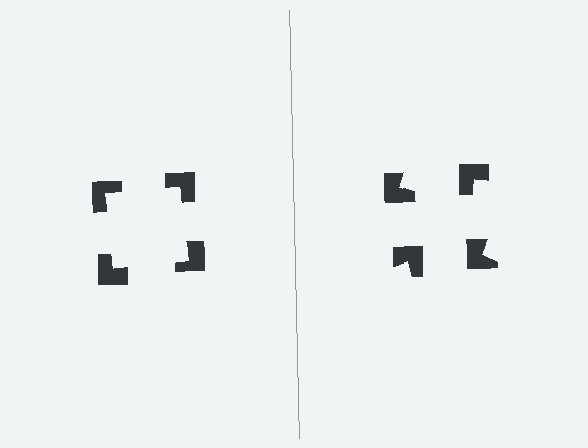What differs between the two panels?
The notched squares are positioned identically on both sides; only the wedge orientations differ. On the left they align to a square; on the right they are misaligned.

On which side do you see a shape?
An illusory square appears on the left side. On the right side the wedge cuts are rotated, so no coherent shape forms.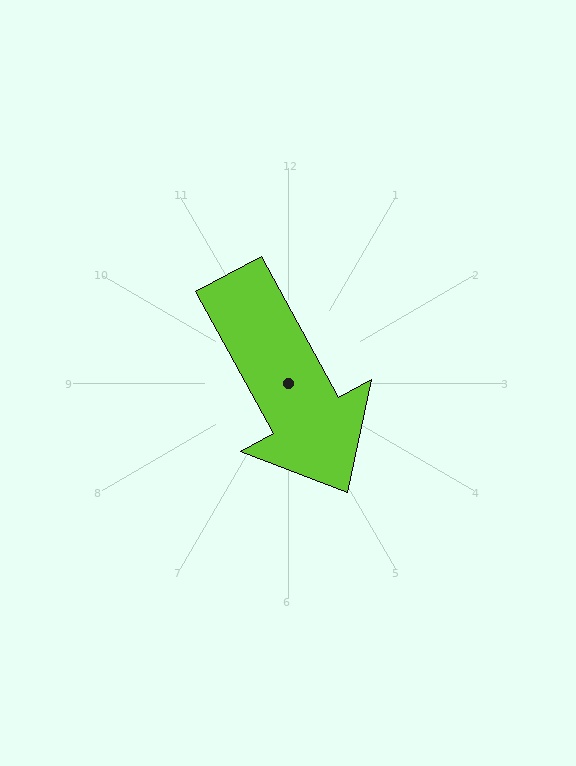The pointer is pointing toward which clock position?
Roughly 5 o'clock.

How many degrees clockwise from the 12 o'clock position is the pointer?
Approximately 151 degrees.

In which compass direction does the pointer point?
Southeast.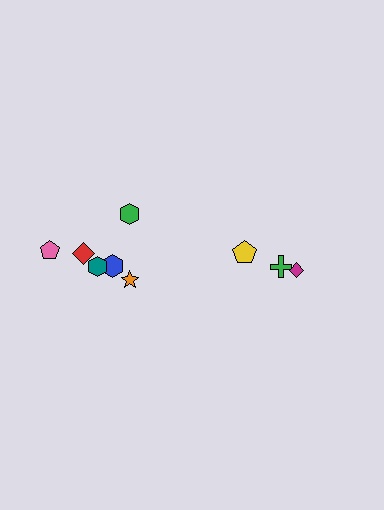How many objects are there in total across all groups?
There are 9 objects.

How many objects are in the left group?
There are 6 objects.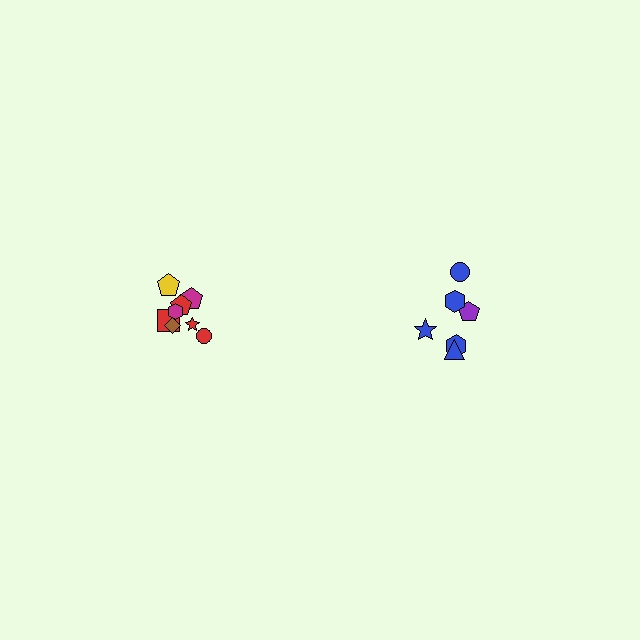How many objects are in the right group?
There are 6 objects.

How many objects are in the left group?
There are 8 objects.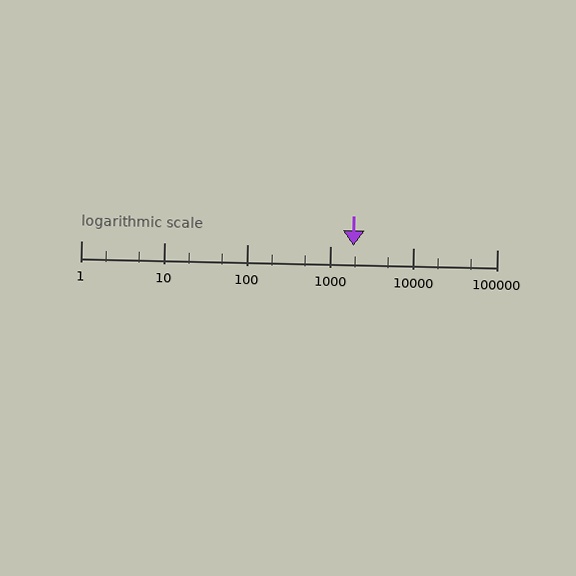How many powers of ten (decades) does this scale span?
The scale spans 5 decades, from 1 to 100000.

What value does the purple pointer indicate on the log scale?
The pointer indicates approximately 1900.